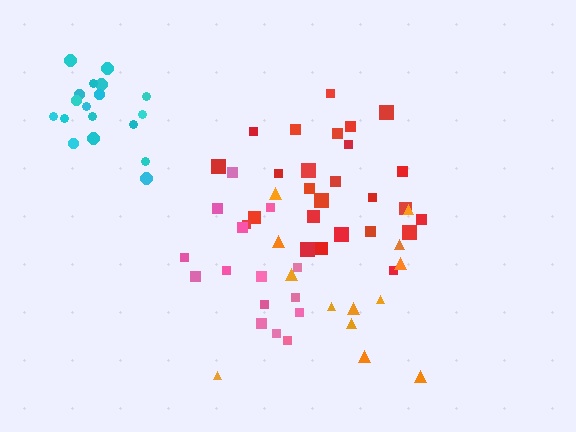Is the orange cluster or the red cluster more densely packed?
Red.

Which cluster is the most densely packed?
Cyan.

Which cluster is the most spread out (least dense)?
Orange.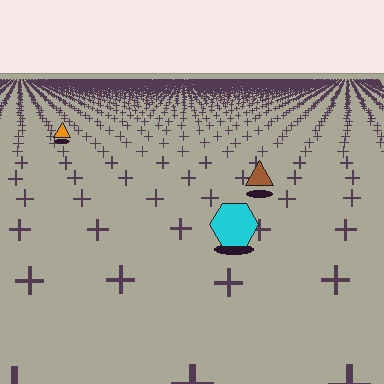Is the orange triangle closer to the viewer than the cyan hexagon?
No. The cyan hexagon is closer — you can tell from the texture gradient: the ground texture is coarser near it.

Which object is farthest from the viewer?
The orange triangle is farthest from the viewer. It appears smaller and the ground texture around it is denser.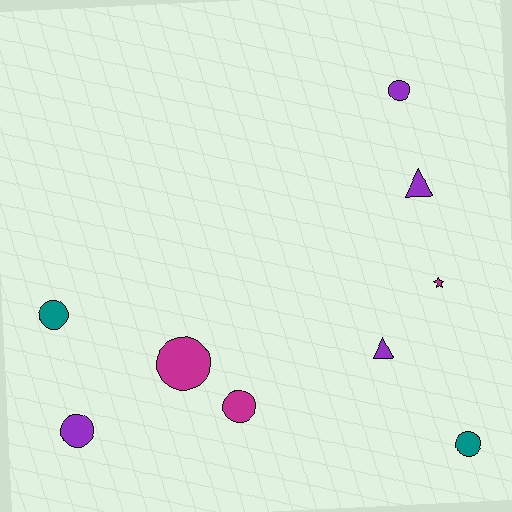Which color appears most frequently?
Purple, with 4 objects.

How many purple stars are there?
There are no purple stars.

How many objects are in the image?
There are 9 objects.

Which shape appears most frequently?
Circle, with 6 objects.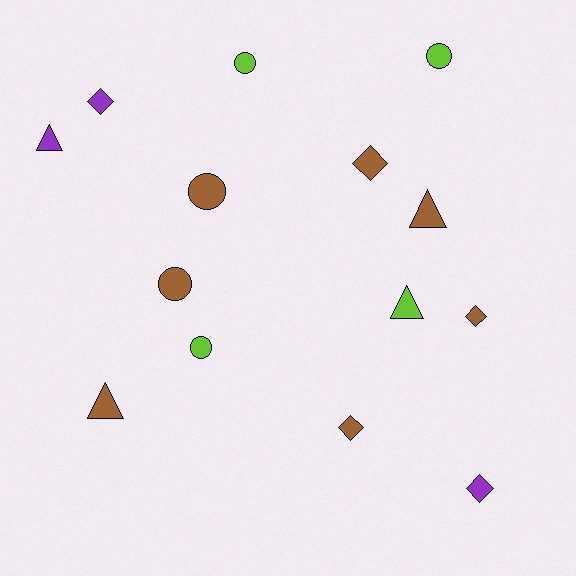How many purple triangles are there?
There is 1 purple triangle.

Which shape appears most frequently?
Circle, with 5 objects.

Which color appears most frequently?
Brown, with 7 objects.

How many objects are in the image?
There are 14 objects.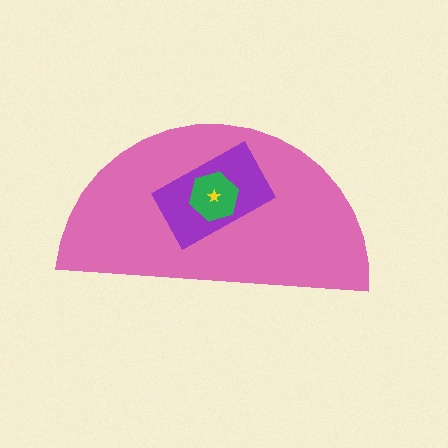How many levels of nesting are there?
4.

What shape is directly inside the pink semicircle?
The purple rectangle.